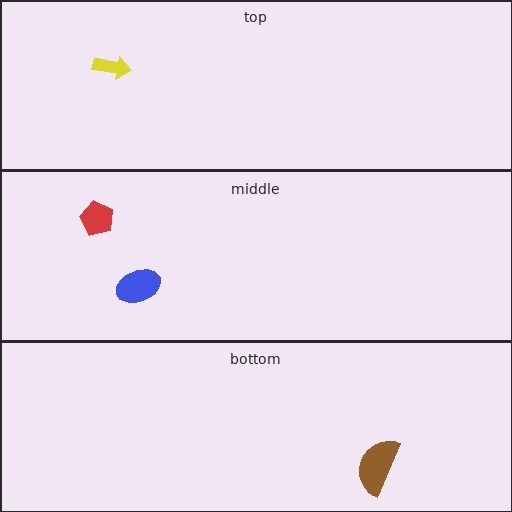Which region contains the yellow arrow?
The top region.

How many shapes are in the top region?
1.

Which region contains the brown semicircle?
The bottom region.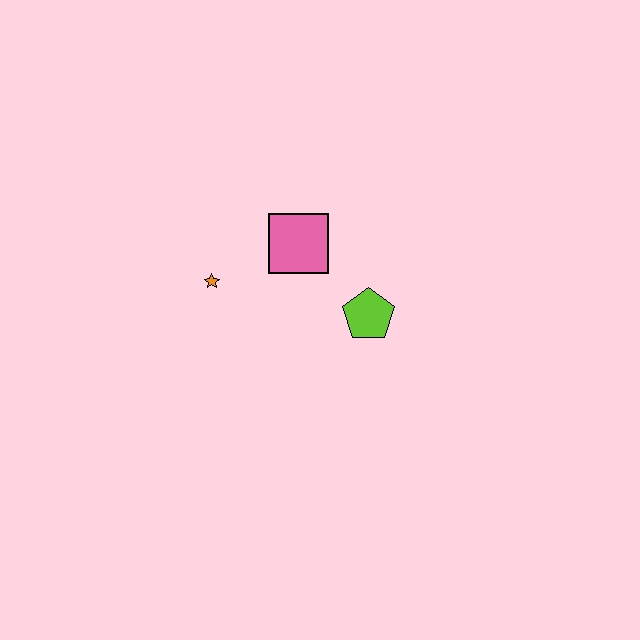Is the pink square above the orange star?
Yes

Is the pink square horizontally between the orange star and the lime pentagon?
Yes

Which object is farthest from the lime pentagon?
The orange star is farthest from the lime pentagon.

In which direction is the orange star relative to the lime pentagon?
The orange star is to the left of the lime pentagon.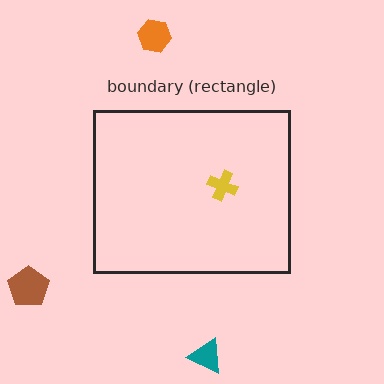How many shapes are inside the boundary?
1 inside, 3 outside.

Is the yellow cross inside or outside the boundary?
Inside.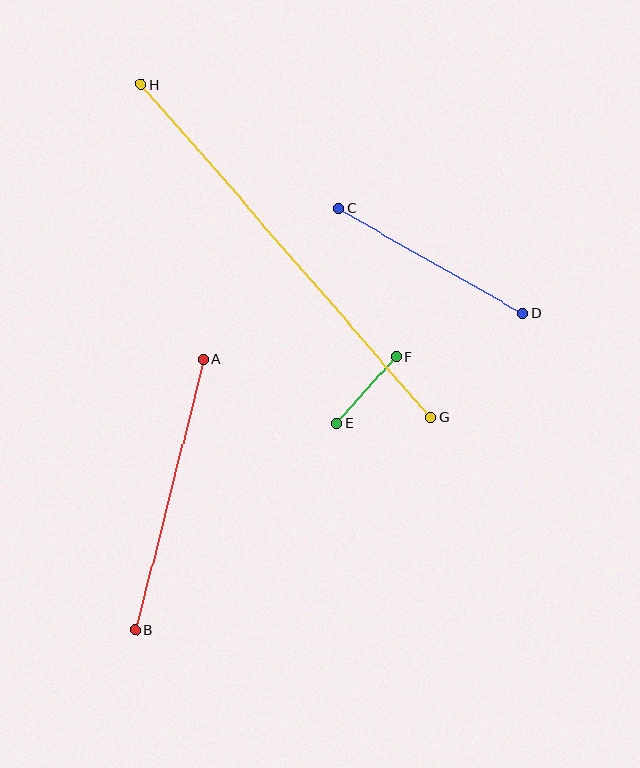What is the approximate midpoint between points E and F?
The midpoint is at approximately (367, 390) pixels.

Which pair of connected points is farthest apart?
Points G and H are farthest apart.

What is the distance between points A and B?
The distance is approximately 279 pixels.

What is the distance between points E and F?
The distance is approximately 90 pixels.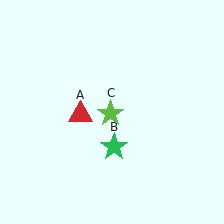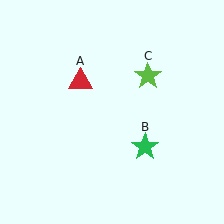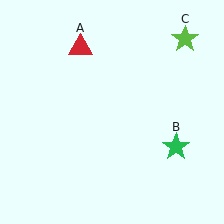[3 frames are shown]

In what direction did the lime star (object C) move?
The lime star (object C) moved up and to the right.